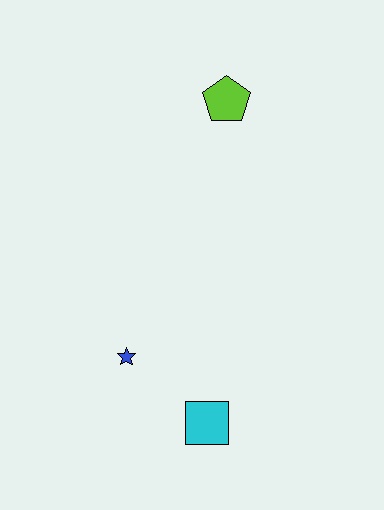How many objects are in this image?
There are 3 objects.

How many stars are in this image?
There is 1 star.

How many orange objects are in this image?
There are no orange objects.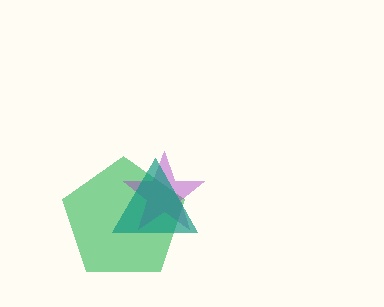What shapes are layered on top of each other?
The layered shapes are: a green pentagon, a purple star, a teal triangle.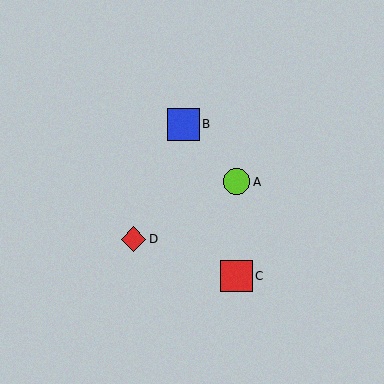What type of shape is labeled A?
Shape A is a lime circle.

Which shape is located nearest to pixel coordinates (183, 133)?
The blue square (labeled B) at (183, 124) is nearest to that location.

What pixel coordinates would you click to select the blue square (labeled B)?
Click at (183, 124) to select the blue square B.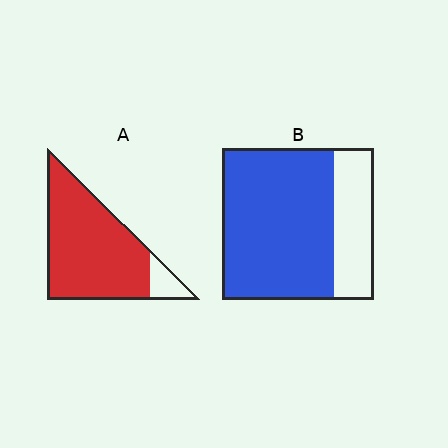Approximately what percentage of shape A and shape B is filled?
A is approximately 90% and B is approximately 75%.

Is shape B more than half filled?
Yes.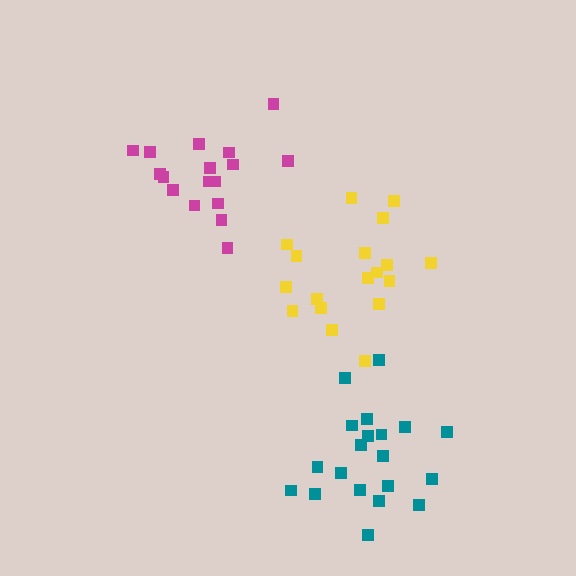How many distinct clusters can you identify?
There are 3 distinct clusters.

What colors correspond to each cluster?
The clusters are colored: teal, magenta, yellow.